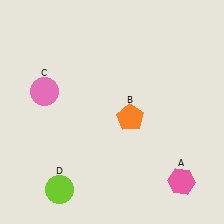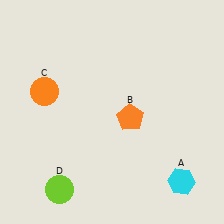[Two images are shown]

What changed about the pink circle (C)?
In Image 1, C is pink. In Image 2, it changed to orange.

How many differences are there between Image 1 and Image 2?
There are 2 differences between the two images.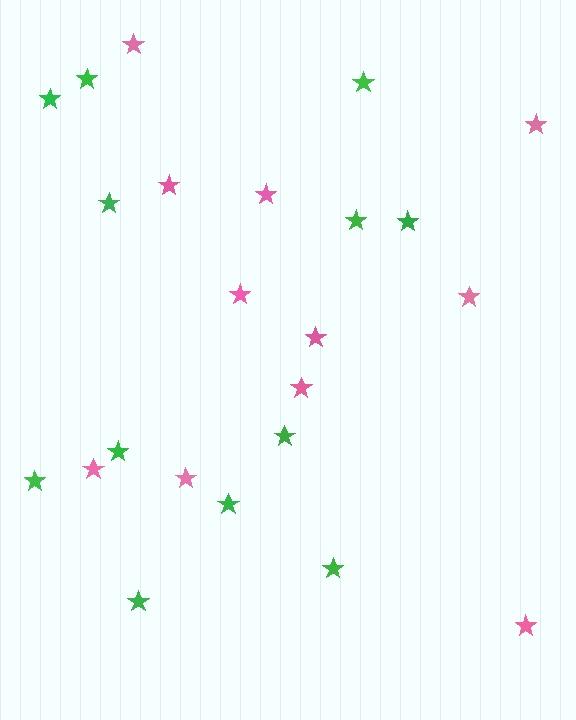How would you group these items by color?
There are 2 groups: one group of pink stars (11) and one group of green stars (12).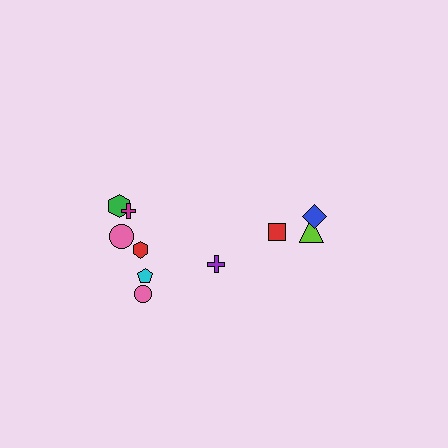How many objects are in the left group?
There are 6 objects.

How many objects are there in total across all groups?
There are 10 objects.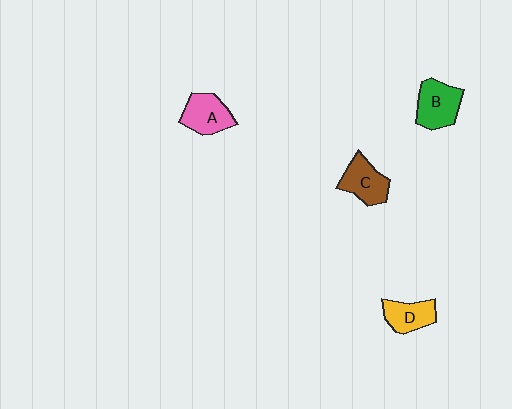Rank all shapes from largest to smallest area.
From largest to smallest: B (green), A (pink), C (brown), D (yellow).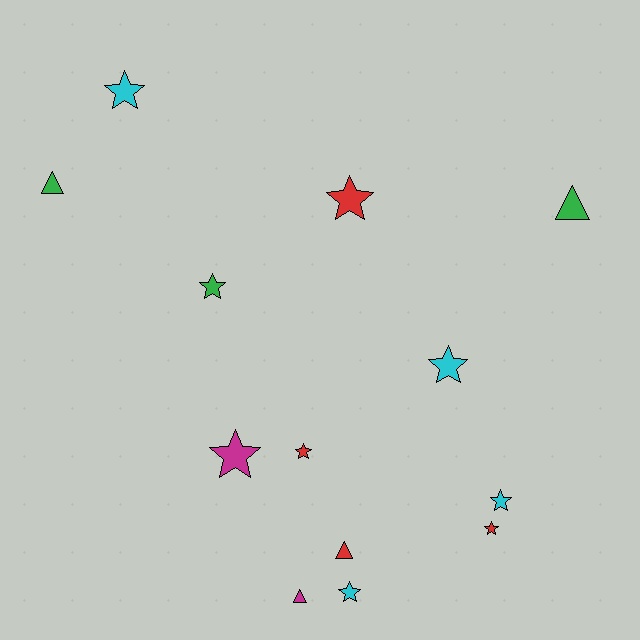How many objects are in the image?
There are 13 objects.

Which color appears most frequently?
Red, with 4 objects.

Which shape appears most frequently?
Star, with 9 objects.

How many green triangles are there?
There are 2 green triangles.